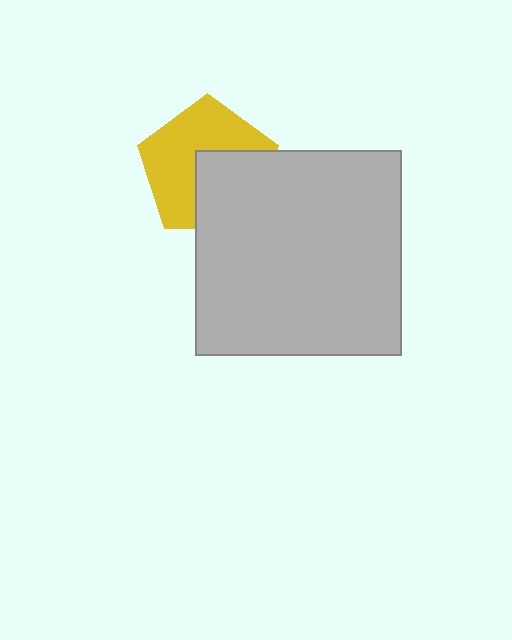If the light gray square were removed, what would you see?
You would see the complete yellow pentagon.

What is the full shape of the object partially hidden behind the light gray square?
The partially hidden object is a yellow pentagon.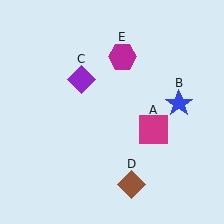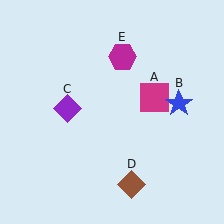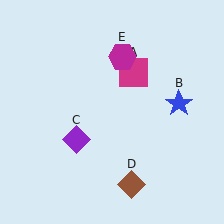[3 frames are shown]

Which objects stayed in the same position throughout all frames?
Blue star (object B) and brown diamond (object D) and magenta hexagon (object E) remained stationary.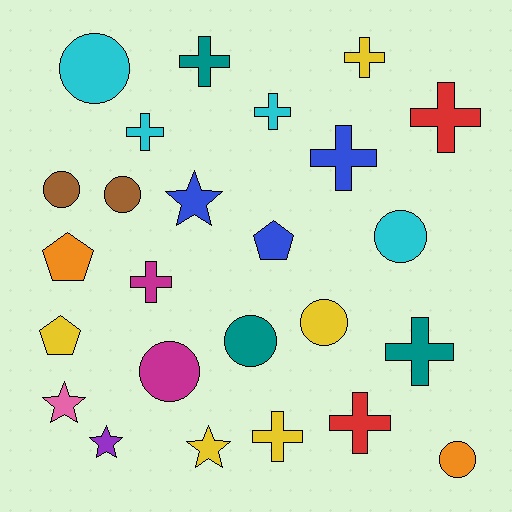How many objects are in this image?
There are 25 objects.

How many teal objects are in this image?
There are 3 teal objects.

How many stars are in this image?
There are 4 stars.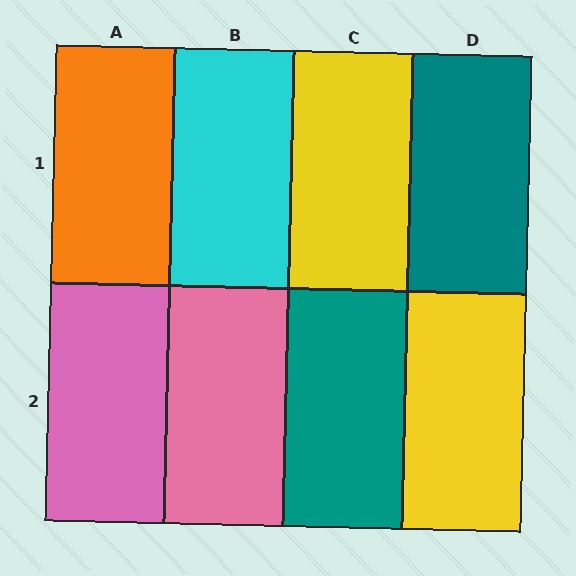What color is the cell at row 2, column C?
Teal.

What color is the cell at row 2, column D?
Yellow.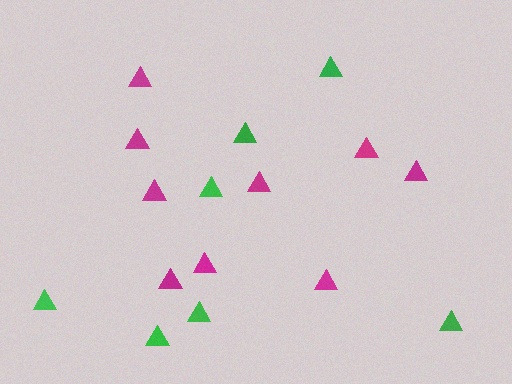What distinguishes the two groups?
There are 2 groups: one group of green triangles (7) and one group of magenta triangles (9).